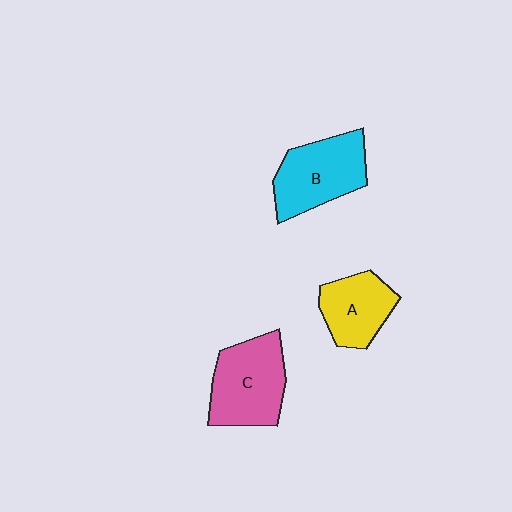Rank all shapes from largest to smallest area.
From largest to smallest: C (pink), B (cyan), A (yellow).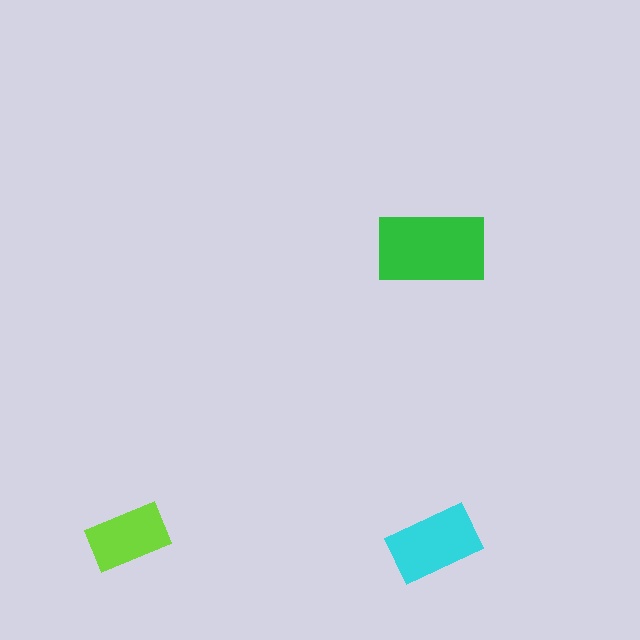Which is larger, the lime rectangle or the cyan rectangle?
The cyan one.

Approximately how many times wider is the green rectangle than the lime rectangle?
About 1.5 times wider.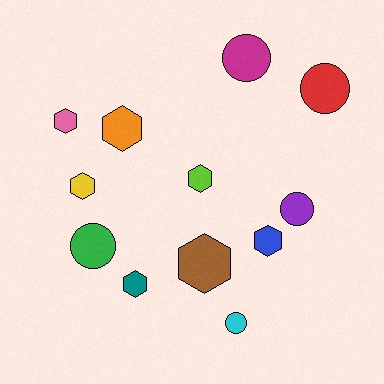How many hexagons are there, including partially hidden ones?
There are 7 hexagons.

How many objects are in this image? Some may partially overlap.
There are 12 objects.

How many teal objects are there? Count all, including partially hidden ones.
There is 1 teal object.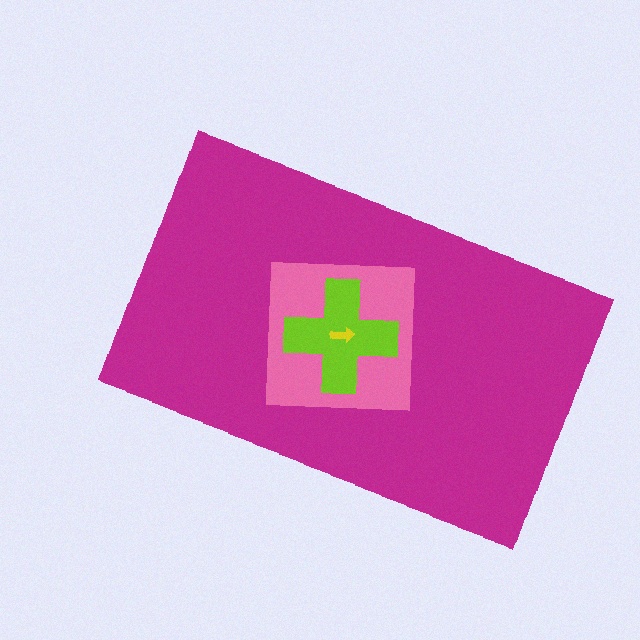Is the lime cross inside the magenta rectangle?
Yes.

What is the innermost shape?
The yellow arrow.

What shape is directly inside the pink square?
The lime cross.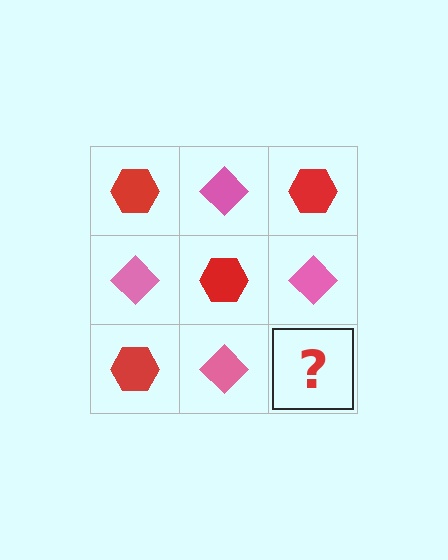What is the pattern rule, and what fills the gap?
The rule is that it alternates red hexagon and pink diamond in a checkerboard pattern. The gap should be filled with a red hexagon.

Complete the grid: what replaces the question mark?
The question mark should be replaced with a red hexagon.